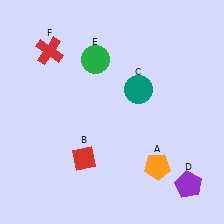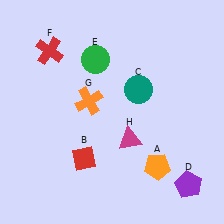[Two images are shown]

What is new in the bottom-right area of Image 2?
A magenta triangle (H) was added in the bottom-right area of Image 2.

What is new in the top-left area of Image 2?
An orange cross (G) was added in the top-left area of Image 2.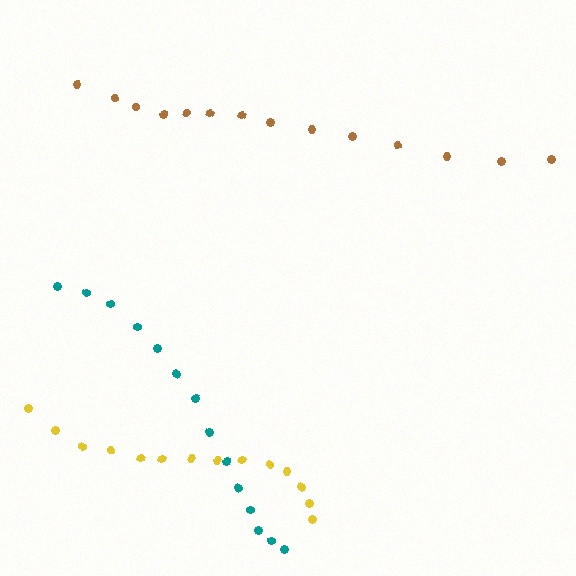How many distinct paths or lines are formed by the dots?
There are 3 distinct paths.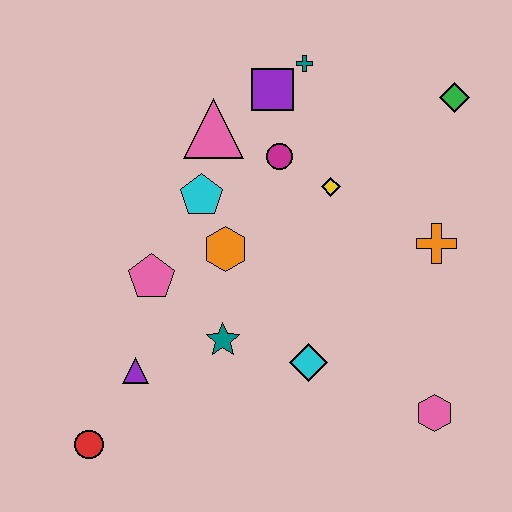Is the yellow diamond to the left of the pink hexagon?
Yes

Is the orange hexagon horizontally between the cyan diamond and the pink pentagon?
Yes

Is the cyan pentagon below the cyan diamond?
No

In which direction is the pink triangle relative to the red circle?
The pink triangle is above the red circle.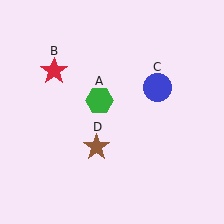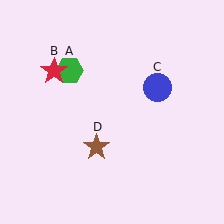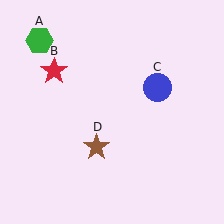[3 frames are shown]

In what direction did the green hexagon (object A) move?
The green hexagon (object A) moved up and to the left.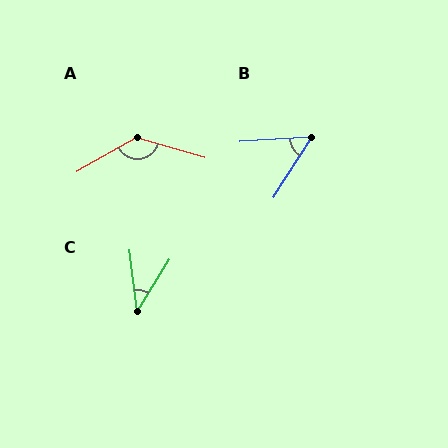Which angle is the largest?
A, at approximately 134 degrees.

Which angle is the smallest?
C, at approximately 39 degrees.